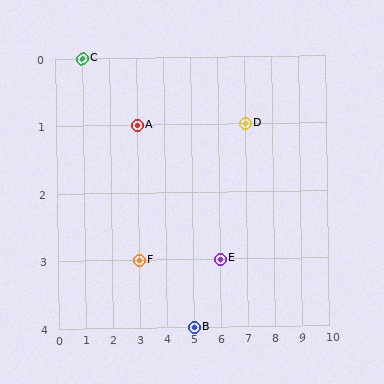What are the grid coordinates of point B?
Point B is at grid coordinates (5, 4).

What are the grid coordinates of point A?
Point A is at grid coordinates (3, 1).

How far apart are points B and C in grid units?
Points B and C are 4 columns and 4 rows apart (about 5.7 grid units diagonally).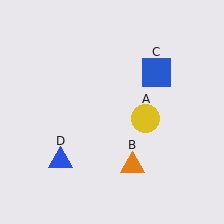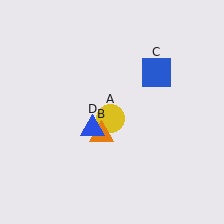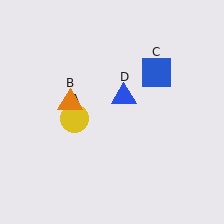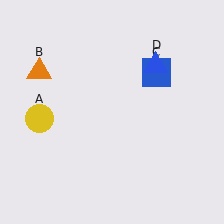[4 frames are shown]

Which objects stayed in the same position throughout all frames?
Blue square (object C) remained stationary.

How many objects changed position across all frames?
3 objects changed position: yellow circle (object A), orange triangle (object B), blue triangle (object D).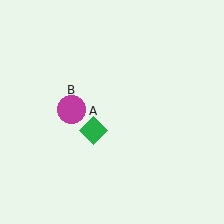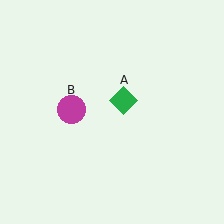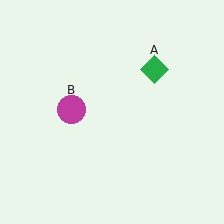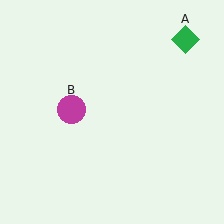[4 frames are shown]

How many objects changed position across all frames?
1 object changed position: green diamond (object A).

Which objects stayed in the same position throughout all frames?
Magenta circle (object B) remained stationary.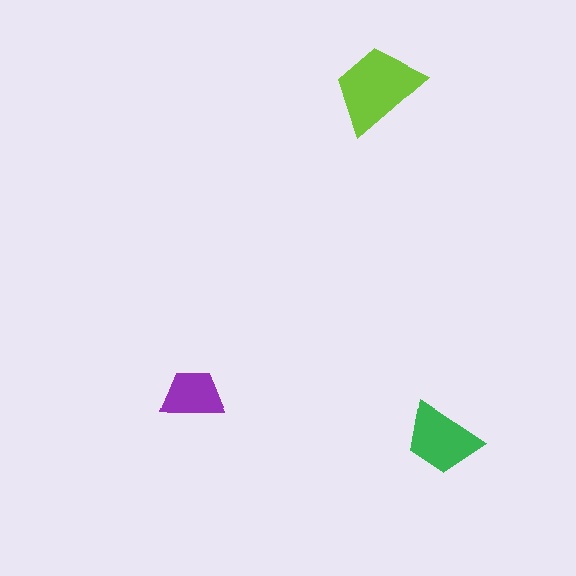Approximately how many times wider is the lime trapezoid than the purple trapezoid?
About 1.5 times wider.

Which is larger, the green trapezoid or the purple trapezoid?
The green one.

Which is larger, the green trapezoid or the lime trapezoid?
The lime one.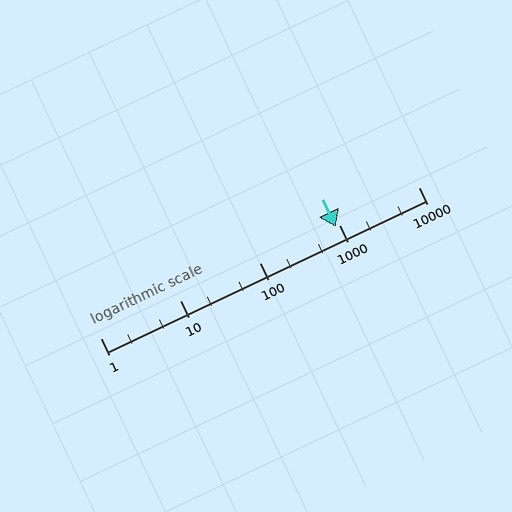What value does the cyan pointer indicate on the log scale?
The pointer indicates approximately 910.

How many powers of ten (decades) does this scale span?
The scale spans 4 decades, from 1 to 10000.